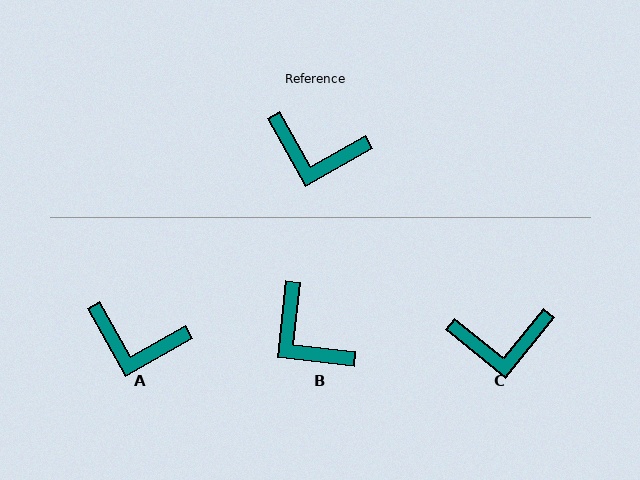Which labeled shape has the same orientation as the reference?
A.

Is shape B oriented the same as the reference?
No, it is off by about 36 degrees.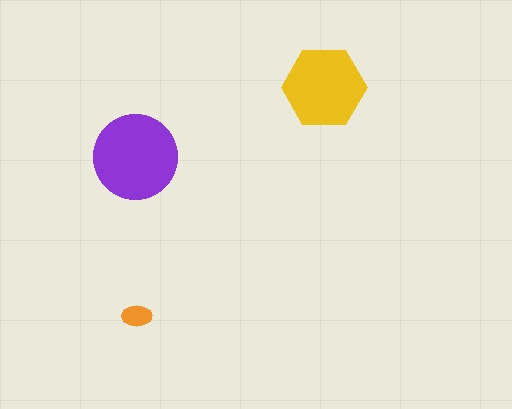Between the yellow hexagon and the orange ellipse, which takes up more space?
The yellow hexagon.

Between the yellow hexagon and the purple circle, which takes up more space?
The purple circle.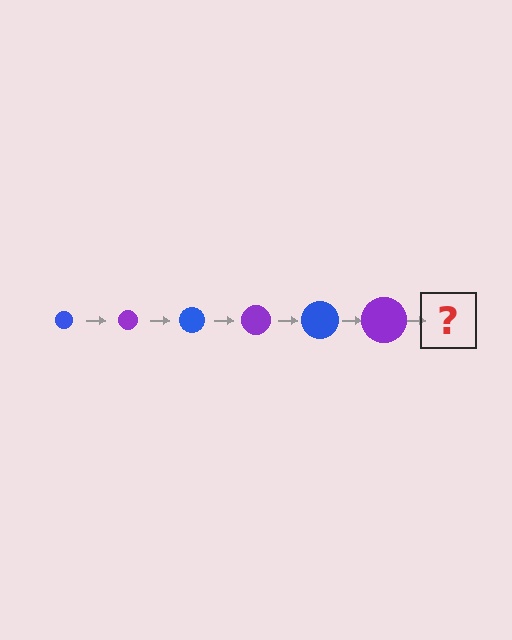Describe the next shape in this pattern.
It should be a blue circle, larger than the previous one.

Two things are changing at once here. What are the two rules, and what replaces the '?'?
The two rules are that the circle grows larger each step and the color cycles through blue and purple. The '?' should be a blue circle, larger than the previous one.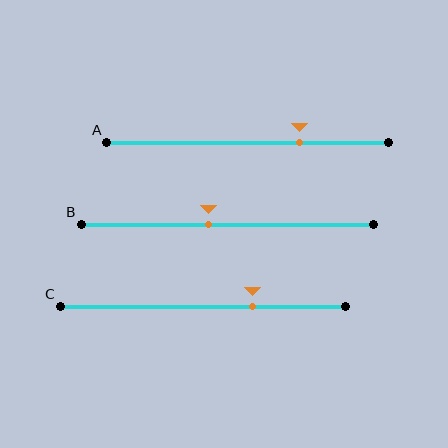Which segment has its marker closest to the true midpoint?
Segment B has its marker closest to the true midpoint.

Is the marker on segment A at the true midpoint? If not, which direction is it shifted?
No, the marker on segment A is shifted to the right by about 18% of the segment length.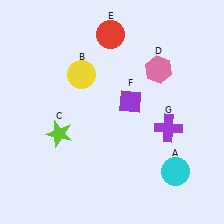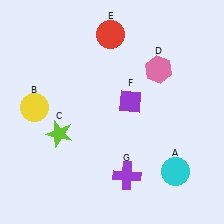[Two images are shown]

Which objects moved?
The objects that moved are: the yellow circle (B), the purple cross (G).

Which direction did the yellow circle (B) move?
The yellow circle (B) moved left.